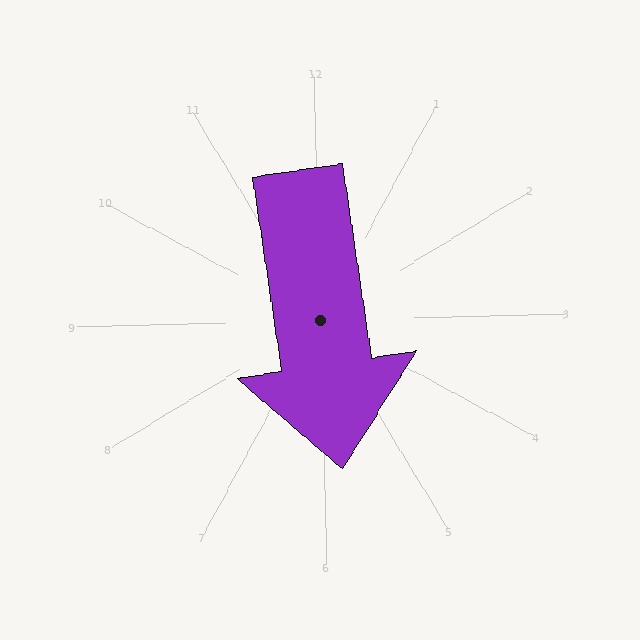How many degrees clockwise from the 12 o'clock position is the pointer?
Approximately 173 degrees.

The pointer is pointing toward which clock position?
Roughly 6 o'clock.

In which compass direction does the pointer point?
South.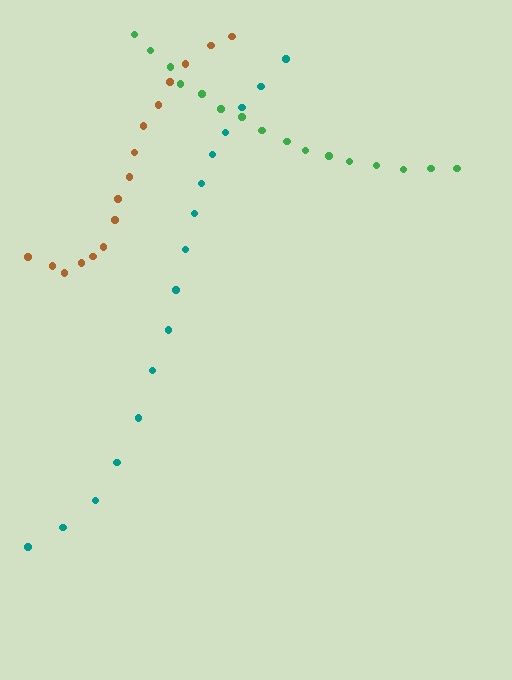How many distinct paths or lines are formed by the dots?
There are 3 distinct paths.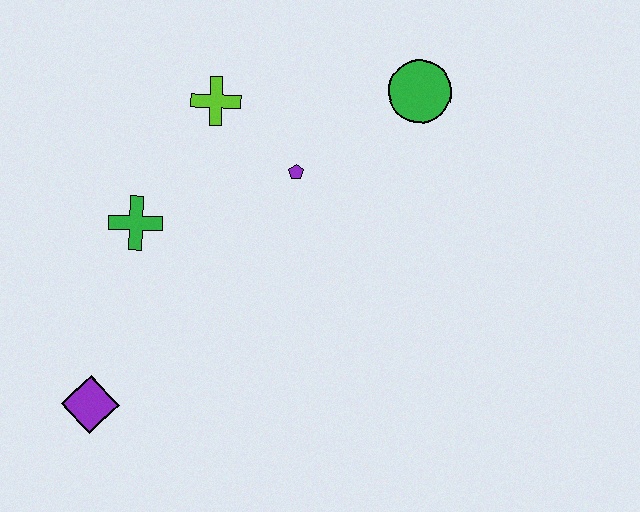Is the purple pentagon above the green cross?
Yes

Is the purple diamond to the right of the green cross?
No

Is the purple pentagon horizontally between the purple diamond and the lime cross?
No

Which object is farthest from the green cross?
The green circle is farthest from the green cross.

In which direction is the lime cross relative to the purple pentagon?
The lime cross is to the left of the purple pentagon.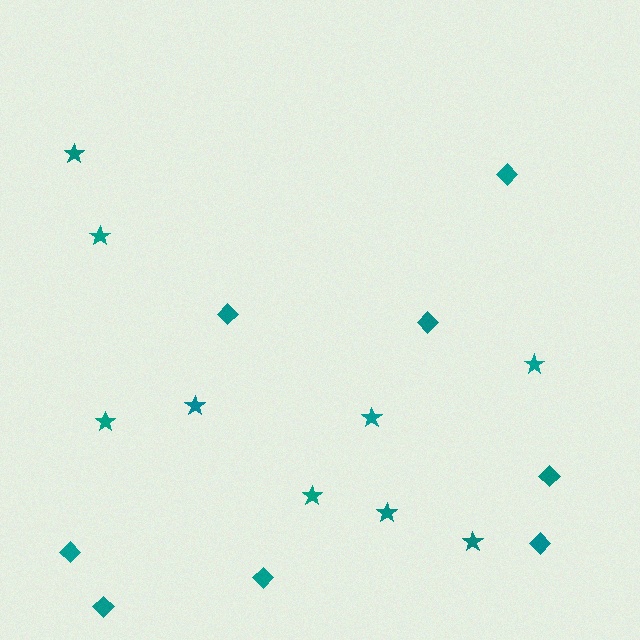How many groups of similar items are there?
There are 2 groups: one group of stars (9) and one group of diamonds (8).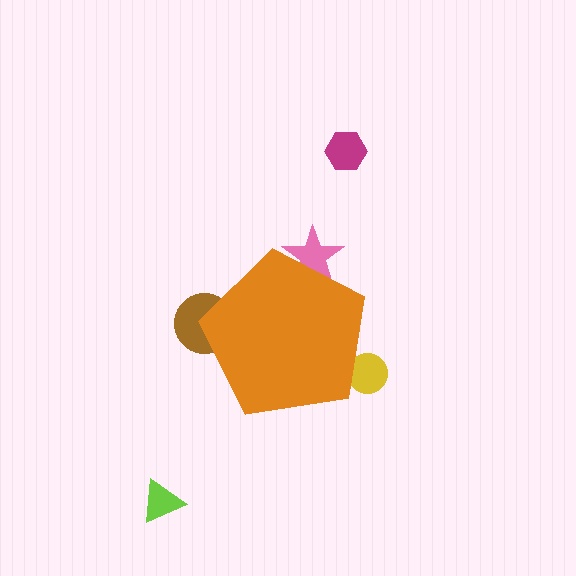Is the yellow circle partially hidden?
Yes, the yellow circle is partially hidden behind the orange pentagon.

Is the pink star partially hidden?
Yes, the pink star is partially hidden behind the orange pentagon.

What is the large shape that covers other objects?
An orange pentagon.